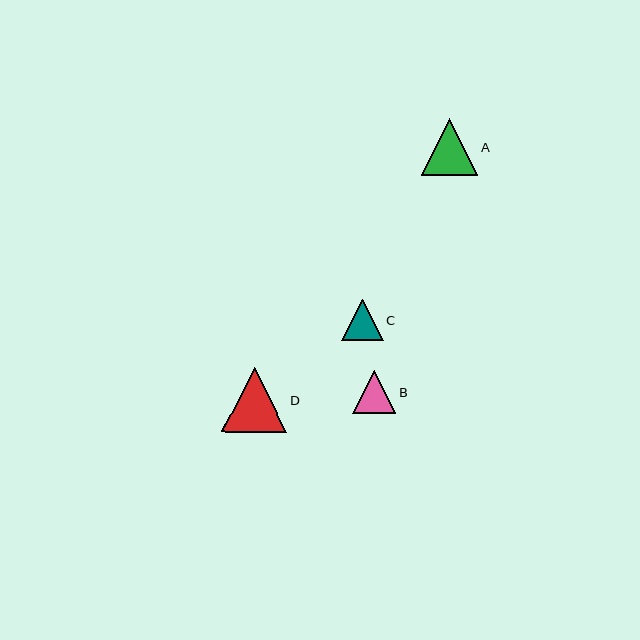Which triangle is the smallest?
Triangle C is the smallest with a size of approximately 41 pixels.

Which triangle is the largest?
Triangle D is the largest with a size of approximately 65 pixels.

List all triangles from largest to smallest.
From largest to smallest: D, A, B, C.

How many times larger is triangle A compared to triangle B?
Triangle A is approximately 1.3 times the size of triangle B.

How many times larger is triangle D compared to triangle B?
Triangle D is approximately 1.5 times the size of triangle B.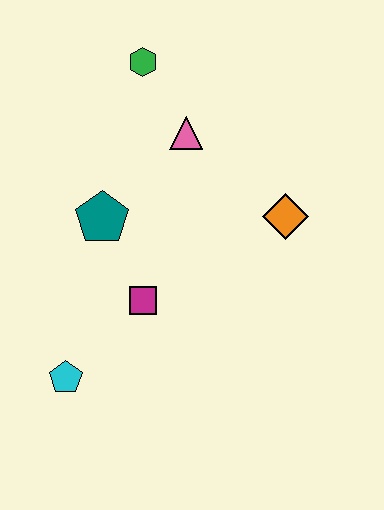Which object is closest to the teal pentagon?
The magenta square is closest to the teal pentagon.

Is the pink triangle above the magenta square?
Yes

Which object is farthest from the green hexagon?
The cyan pentagon is farthest from the green hexagon.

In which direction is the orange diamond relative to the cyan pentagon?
The orange diamond is to the right of the cyan pentagon.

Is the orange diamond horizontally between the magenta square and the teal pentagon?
No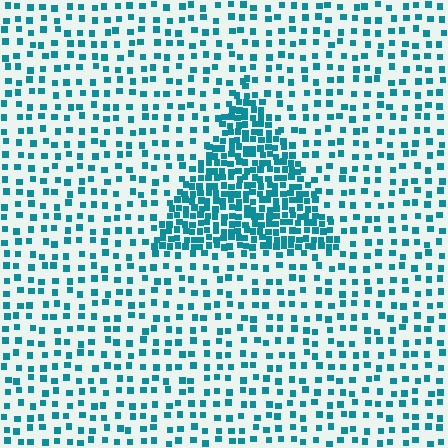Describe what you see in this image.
The image contains small teal elements arranged at two different densities. A triangle-shaped region is visible where the elements are more densely packed than the surrounding area.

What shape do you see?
I see a triangle.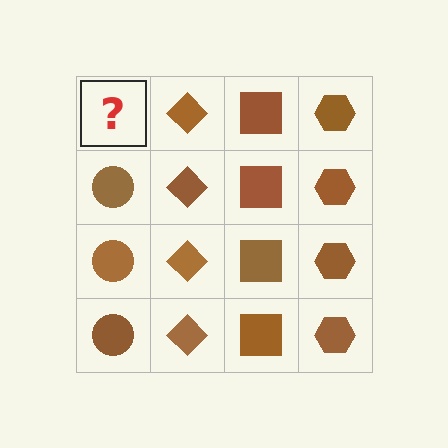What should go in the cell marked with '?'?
The missing cell should contain a brown circle.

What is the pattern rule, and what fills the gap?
The rule is that each column has a consistent shape. The gap should be filled with a brown circle.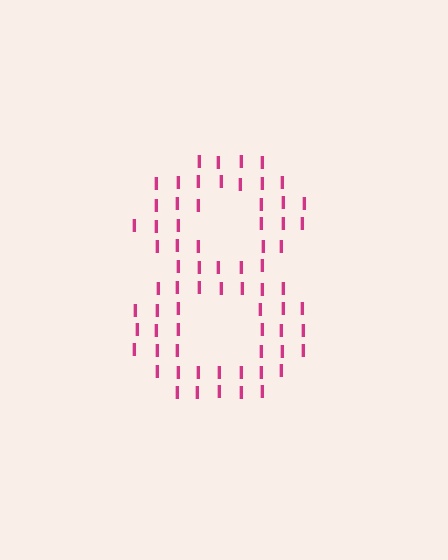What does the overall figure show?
The overall figure shows the digit 8.